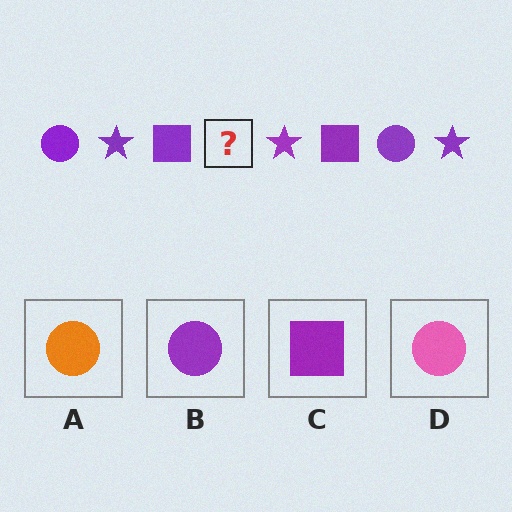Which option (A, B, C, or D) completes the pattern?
B.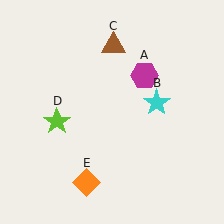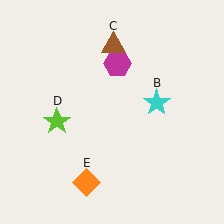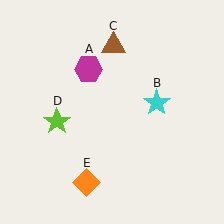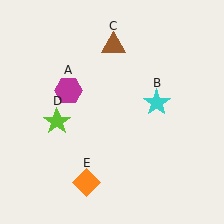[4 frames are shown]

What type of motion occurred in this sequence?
The magenta hexagon (object A) rotated counterclockwise around the center of the scene.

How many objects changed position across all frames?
1 object changed position: magenta hexagon (object A).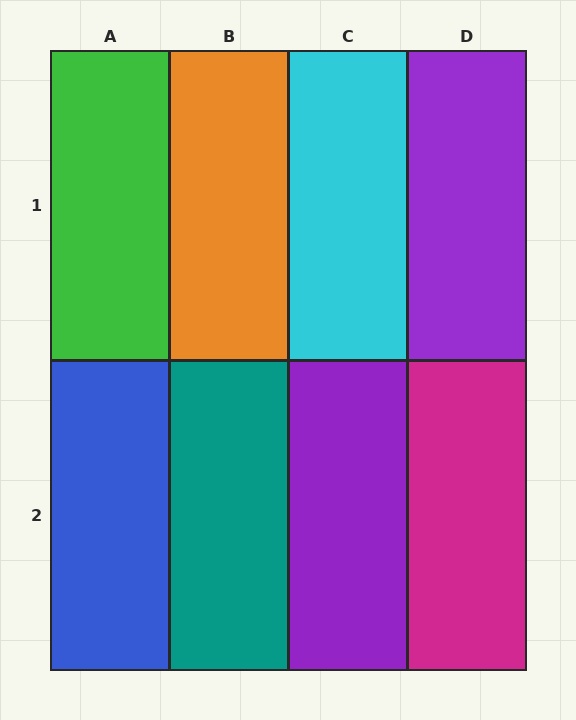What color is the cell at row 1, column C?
Cyan.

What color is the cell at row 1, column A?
Green.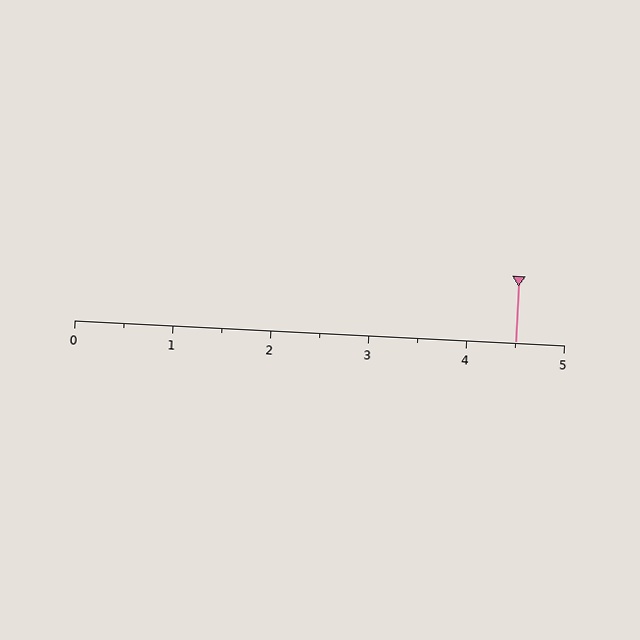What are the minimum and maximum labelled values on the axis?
The axis runs from 0 to 5.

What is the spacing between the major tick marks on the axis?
The major ticks are spaced 1 apart.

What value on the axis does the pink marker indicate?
The marker indicates approximately 4.5.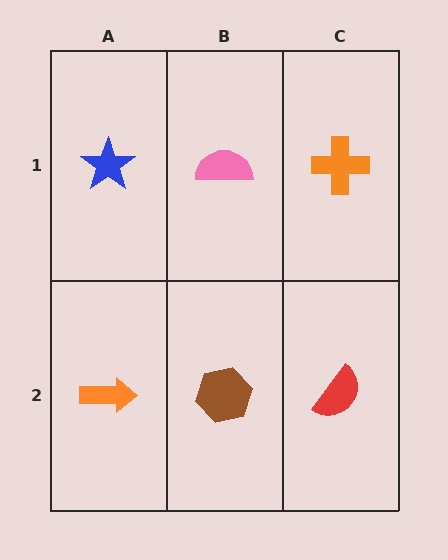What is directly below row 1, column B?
A brown hexagon.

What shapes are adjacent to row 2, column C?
An orange cross (row 1, column C), a brown hexagon (row 2, column B).